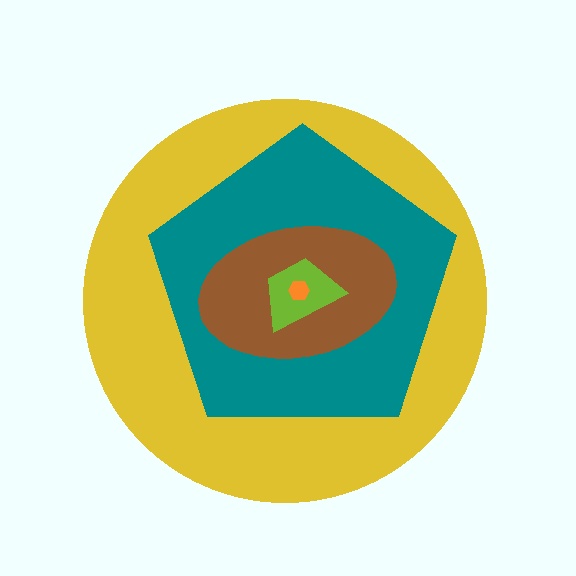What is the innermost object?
The orange hexagon.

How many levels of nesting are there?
5.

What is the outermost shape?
The yellow circle.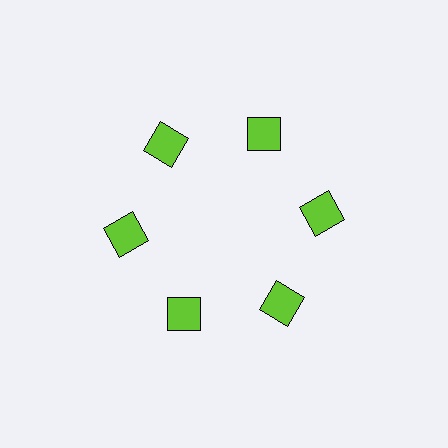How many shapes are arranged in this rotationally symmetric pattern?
There are 6 shapes, arranged in 6 groups of 1.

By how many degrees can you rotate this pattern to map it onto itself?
The pattern maps onto itself every 60 degrees of rotation.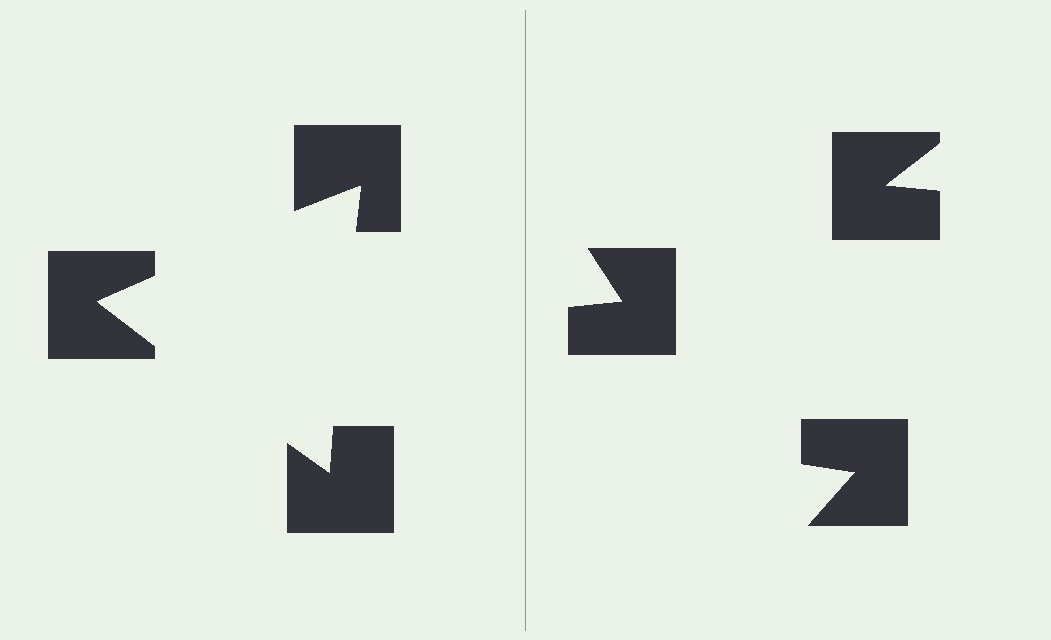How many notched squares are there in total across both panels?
6 — 3 on each side.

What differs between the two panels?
The notched squares are positioned identically on both sides; only the wedge orientations differ. On the left they align to a triangle; on the right they are misaligned.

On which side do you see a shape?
An illusory triangle appears on the left side. On the right side the wedge cuts are rotated, so no coherent shape forms.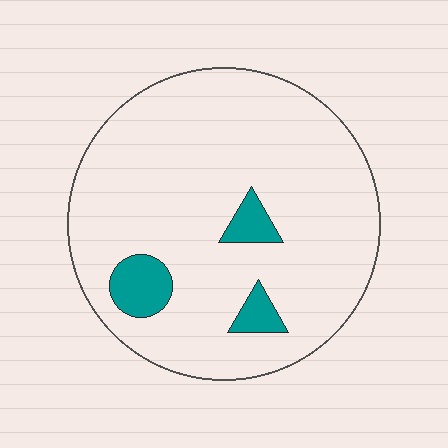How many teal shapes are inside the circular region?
3.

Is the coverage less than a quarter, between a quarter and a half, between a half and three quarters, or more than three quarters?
Less than a quarter.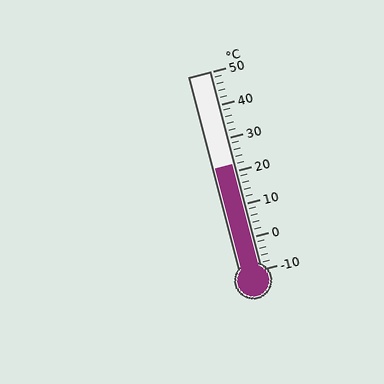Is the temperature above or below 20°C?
The temperature is above 20°C.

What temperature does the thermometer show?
The thermometer shows approximately 22°C.